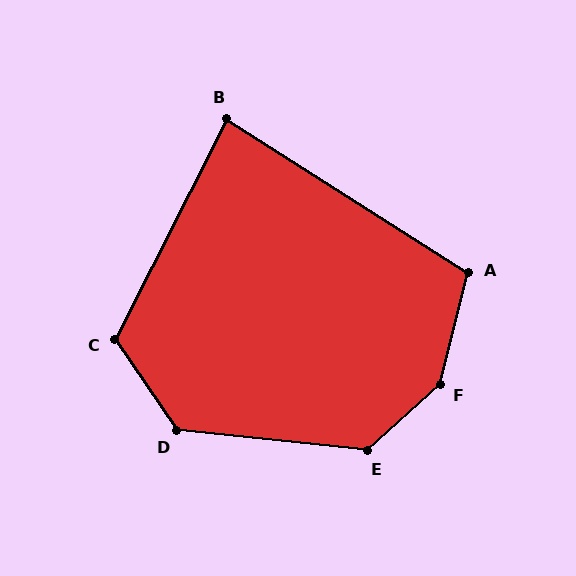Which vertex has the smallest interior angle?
B, at approximately 84 degrees.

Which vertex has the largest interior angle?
F, at approximately 146 degrees.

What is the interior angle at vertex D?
Approximately 130 degrees (obtuse).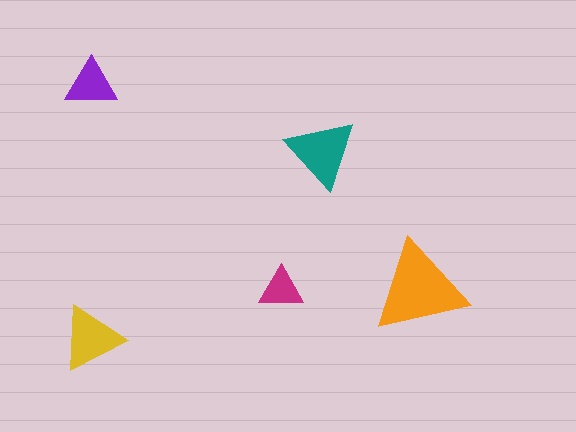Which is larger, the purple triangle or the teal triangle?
The teal one.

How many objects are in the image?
There are 5 objects in the image.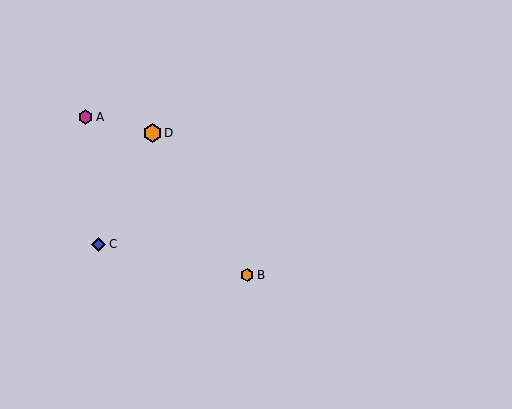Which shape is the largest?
The orange hexagon (labeled D) is the largest.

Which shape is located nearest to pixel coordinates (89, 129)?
The magenta hexagon (labeled A) at (85, 117) is nearest to that location.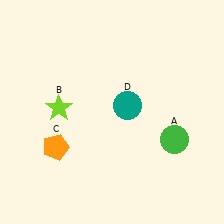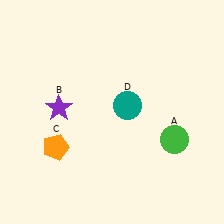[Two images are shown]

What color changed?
The star (B) changed from lime in Image 1 to purple in Image 2.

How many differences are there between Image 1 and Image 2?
There is 1 difference between the two images.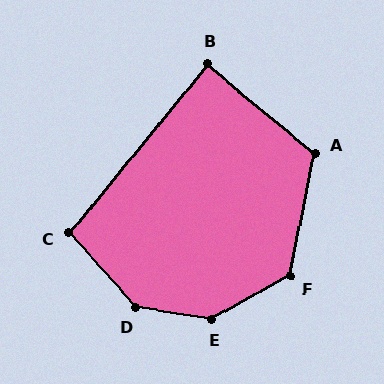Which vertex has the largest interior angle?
E, at approximately 142 degrees.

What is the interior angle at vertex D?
Approximately 140 degrees (obtuse).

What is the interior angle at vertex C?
Approximately 100 degrees (obtuse).